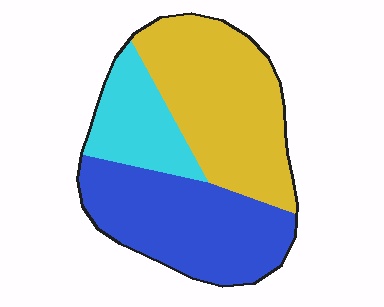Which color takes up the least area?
Cyan, at roughly 20%.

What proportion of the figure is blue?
Blue takes up about three eighths (3/8) of the figure.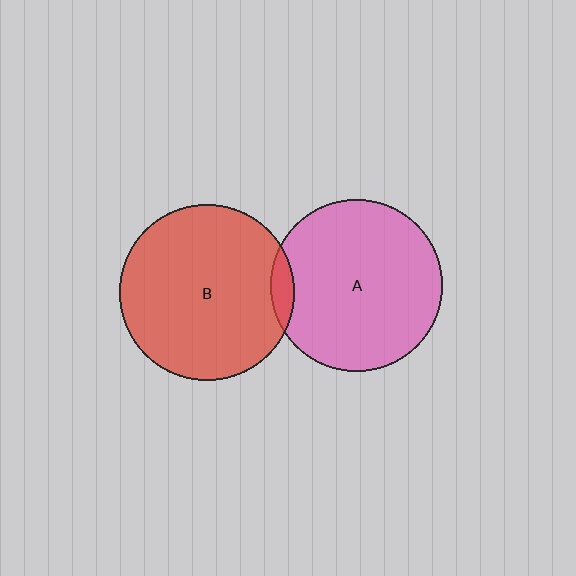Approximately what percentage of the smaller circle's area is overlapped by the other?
Approximately 5%.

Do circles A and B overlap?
Yes.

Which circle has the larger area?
Circle B (red).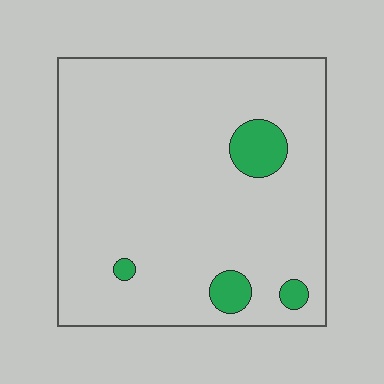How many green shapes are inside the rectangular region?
4.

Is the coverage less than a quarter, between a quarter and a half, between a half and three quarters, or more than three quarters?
Less than a quarter.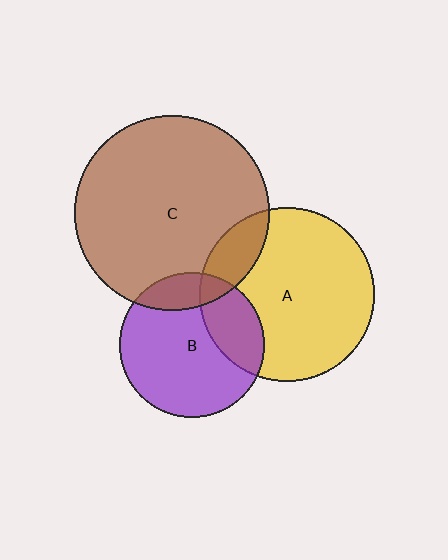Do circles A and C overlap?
Yes.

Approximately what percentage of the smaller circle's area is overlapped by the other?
Approximately 15%.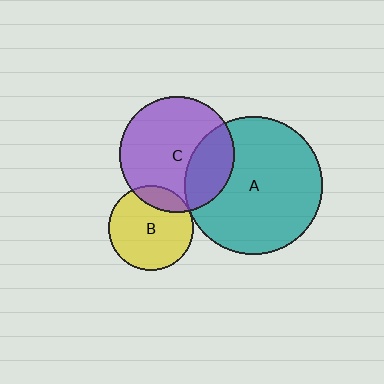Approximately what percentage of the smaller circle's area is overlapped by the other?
Approximately 15%.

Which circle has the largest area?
Circle A (teal).